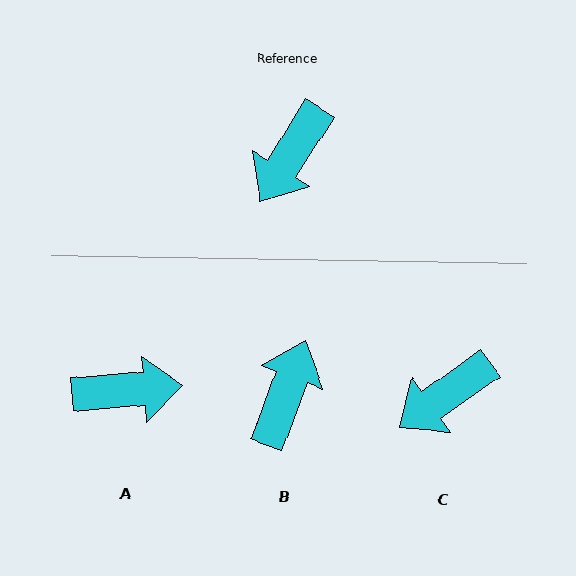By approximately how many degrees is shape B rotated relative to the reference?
Approximately 168 degrees clockwise.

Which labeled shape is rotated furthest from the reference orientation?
B, about 168 degrees away.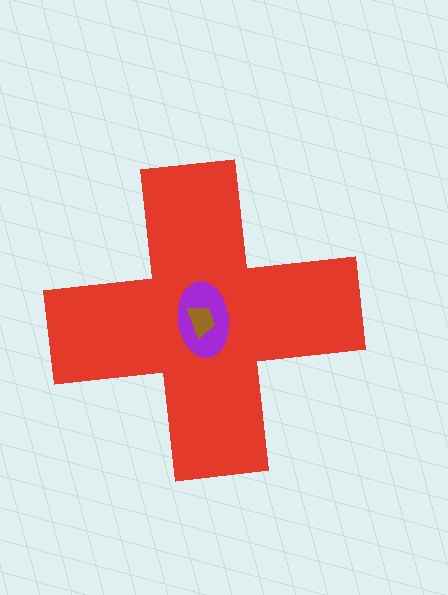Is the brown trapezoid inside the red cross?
Yes.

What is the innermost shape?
The brown trapezoid.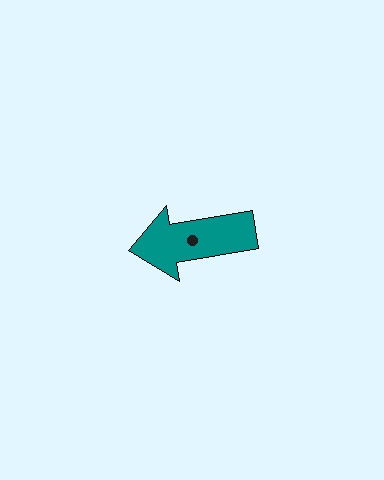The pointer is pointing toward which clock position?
Roughly 9 o'clock.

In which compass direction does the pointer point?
West.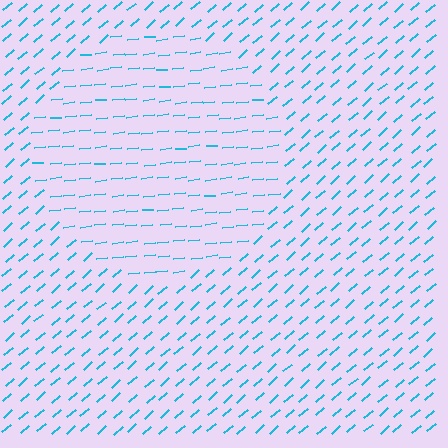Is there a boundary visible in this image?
Yes, there is a texture boundary formed by a change in line orientation.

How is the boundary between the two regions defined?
The boundary is defined purely by a change in line orientation (approximately 34 degrees difference). All lines are the same color and thickness.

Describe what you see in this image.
The image is filled with small cyan line segments. A circle region in the image has lines oriented differently from the surrounding lines, creating a visible texture boundary.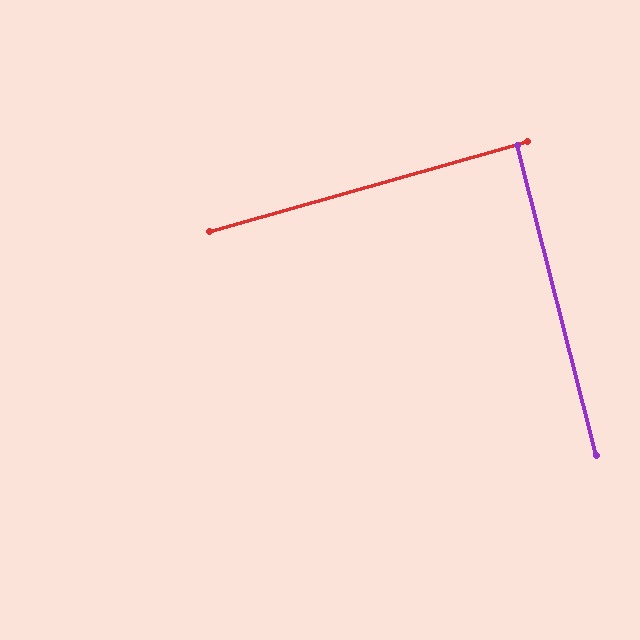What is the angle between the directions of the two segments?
Approximately 89 degrees.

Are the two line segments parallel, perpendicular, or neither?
Perpendicular — they meet at approximately 89°.